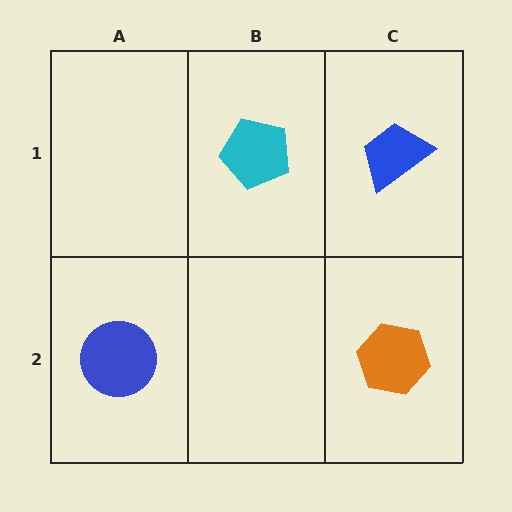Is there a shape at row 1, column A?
No, that cell is empty.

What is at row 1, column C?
A blue trapezoid.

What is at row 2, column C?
An orange hexagon.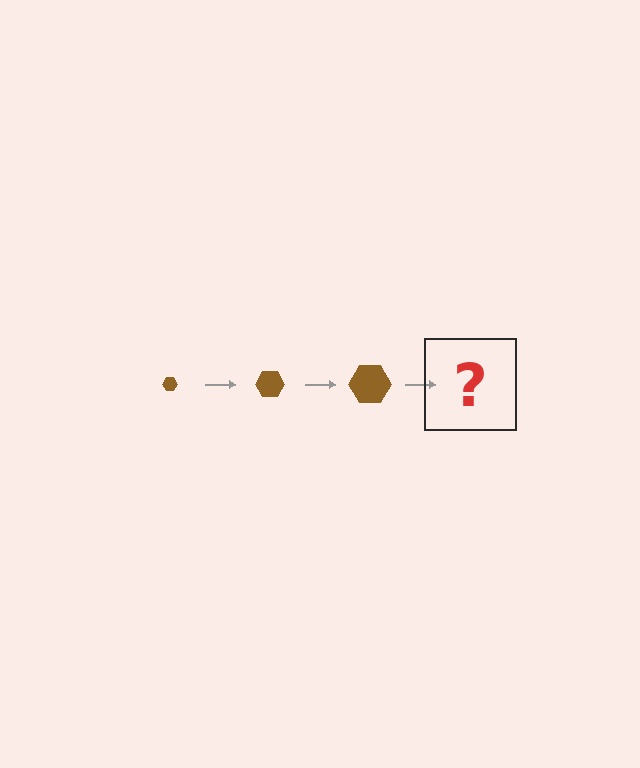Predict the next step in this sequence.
The next step is a brown hexagon, larger than the previous one.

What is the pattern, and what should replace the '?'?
The pattern is that the hexagon gets progressively larger each step. The '?' should be a brown hexagon, larger than the previous one.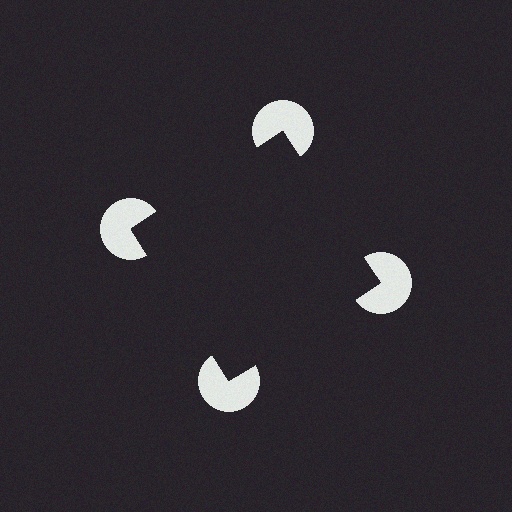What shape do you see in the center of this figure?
An illusory square — its edges are inferred from the aligned wedge cuts in the pac-man discs, not physically drawn.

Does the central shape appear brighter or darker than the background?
It typically appears slightly darker than the background, even though no actual brightness change is drawn.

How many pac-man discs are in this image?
There are 4 — one at each vertex of the illusory square.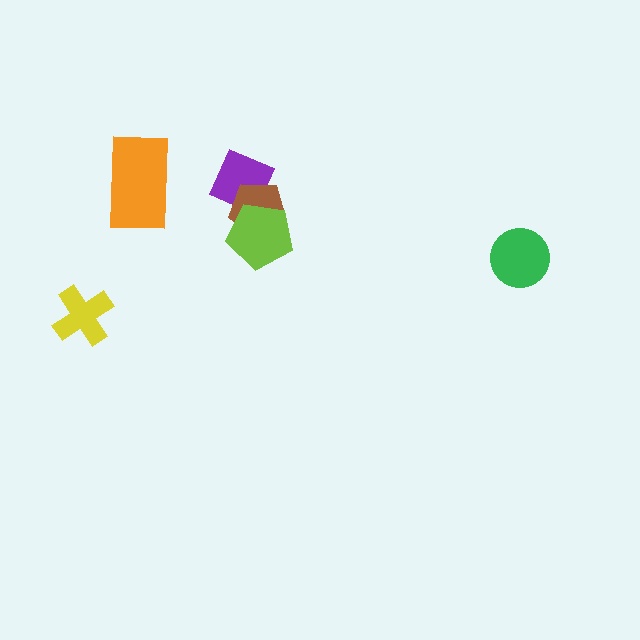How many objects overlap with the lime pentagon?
2 objects overlap with the lime pentagon.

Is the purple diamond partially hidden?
Yes, it is partially covered by another shape.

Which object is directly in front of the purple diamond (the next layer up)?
The brown pentagon is directly in front of the purple diamond.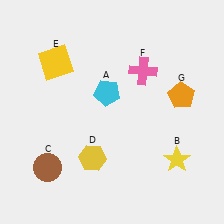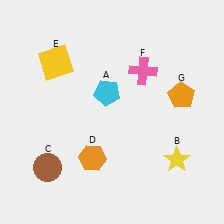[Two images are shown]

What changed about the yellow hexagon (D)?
In Image 1, D is yellow. In Image 2, it changed to orange.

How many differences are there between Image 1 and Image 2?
There is 1 difference between the two images.